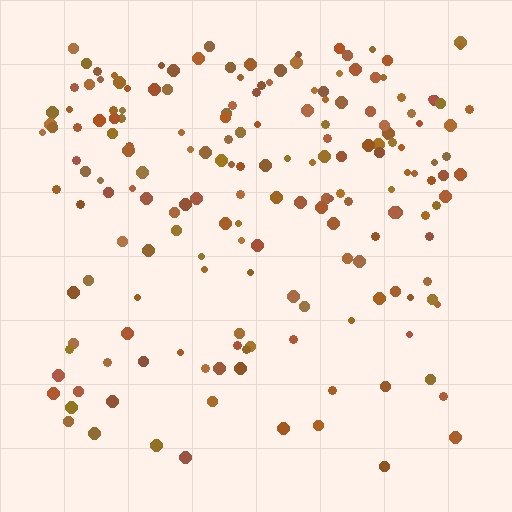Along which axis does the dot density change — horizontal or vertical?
Vertical.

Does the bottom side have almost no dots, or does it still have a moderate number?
Still a moderate number, just noticeably fewer than the top.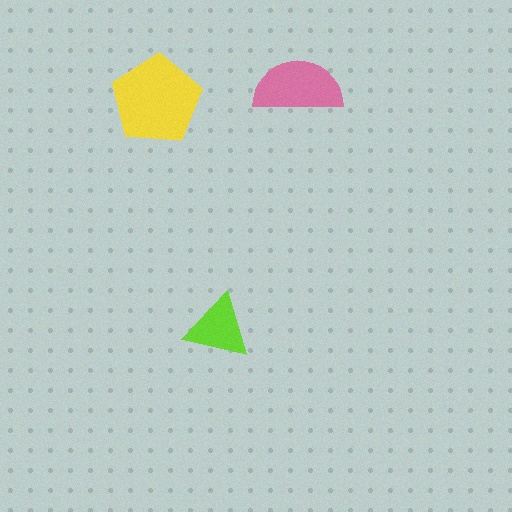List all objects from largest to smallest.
The yellow pentagon, the pink semicircle, the lime triangle.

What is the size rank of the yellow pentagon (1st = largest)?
1st.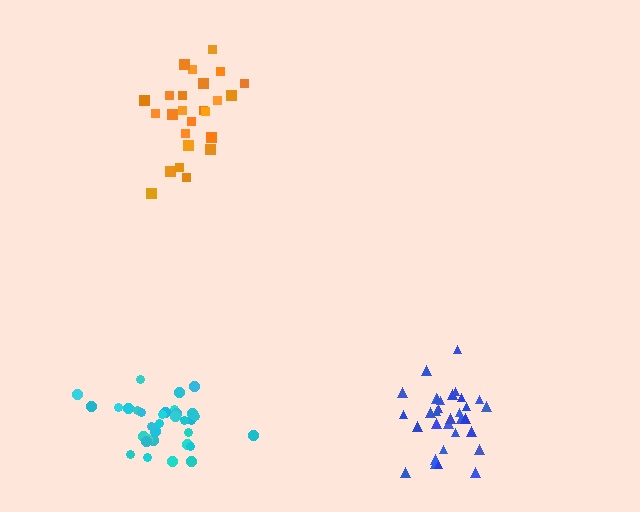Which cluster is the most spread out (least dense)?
Orange.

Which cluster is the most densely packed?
Cyan.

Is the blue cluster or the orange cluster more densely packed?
Blue.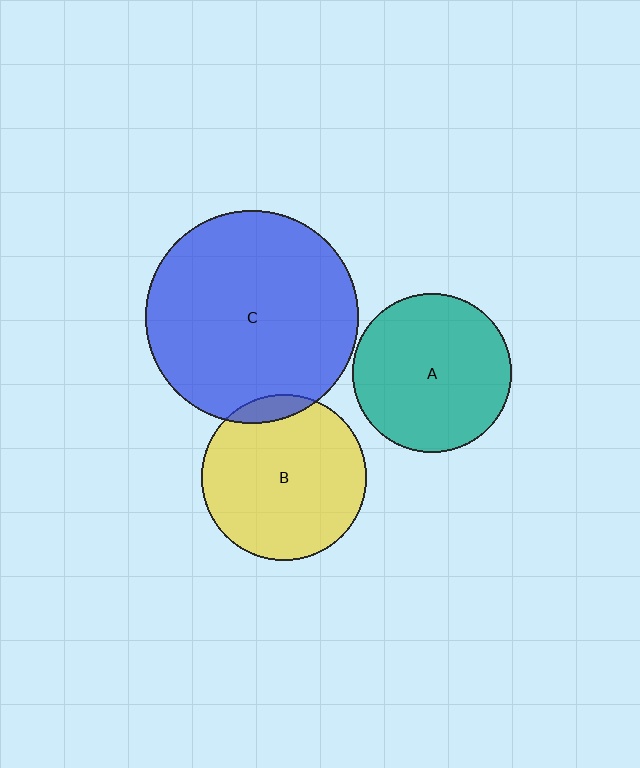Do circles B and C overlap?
Yes.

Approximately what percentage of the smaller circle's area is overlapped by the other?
Approximately 5%.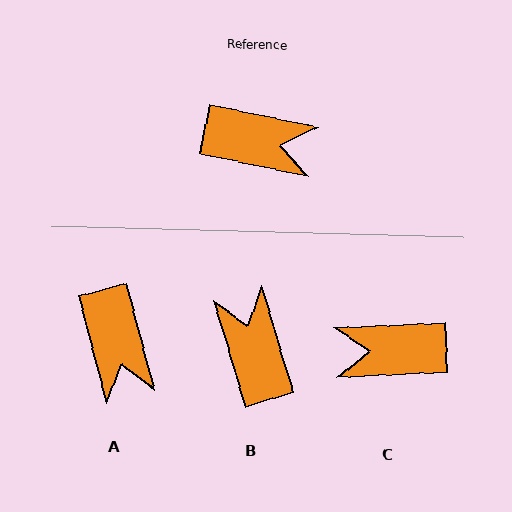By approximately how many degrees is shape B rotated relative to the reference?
Approximately 118 degrees counter-clockwise.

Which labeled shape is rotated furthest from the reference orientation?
C, about 165 degrees away.